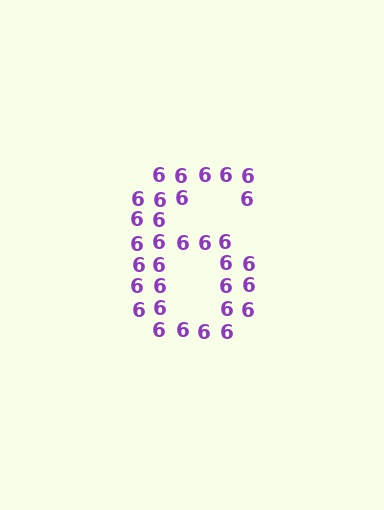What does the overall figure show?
The overall figure shows the digit 6.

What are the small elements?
The small elements are digit 6's.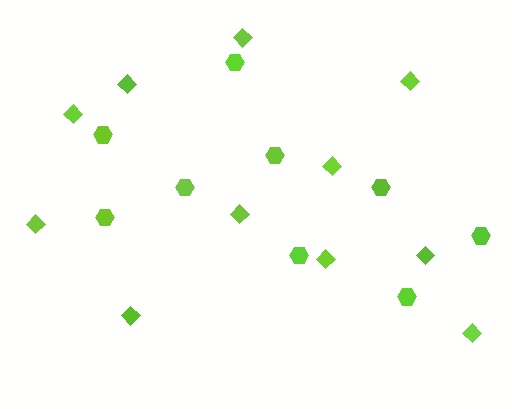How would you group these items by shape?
There are 2 groups: one group of diamonds (11) and one group of hexagons (9).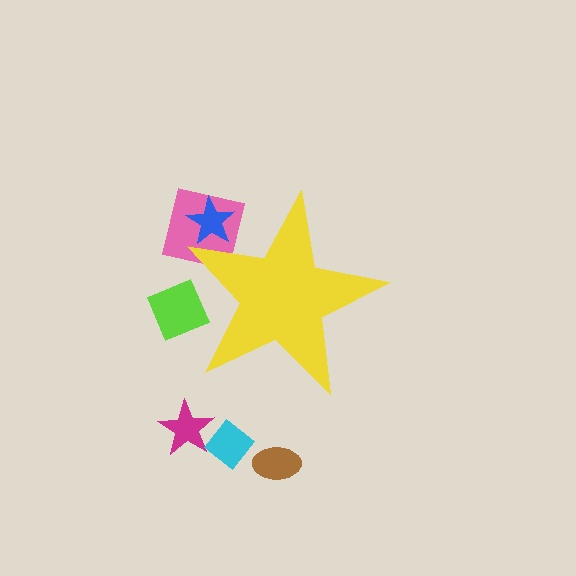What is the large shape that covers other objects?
A yellow star.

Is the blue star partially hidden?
Yes, the blue star is partially hidden behind the yellow star.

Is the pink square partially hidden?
Yes, the pink square is partially hidden behind the yellow star.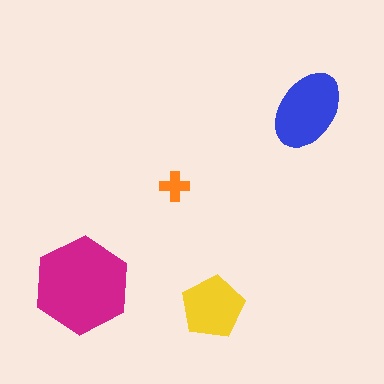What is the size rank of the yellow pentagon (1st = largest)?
3rd.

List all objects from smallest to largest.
The orange cross, the yellow pentagon, the blue ellipse, the magenta hexagon.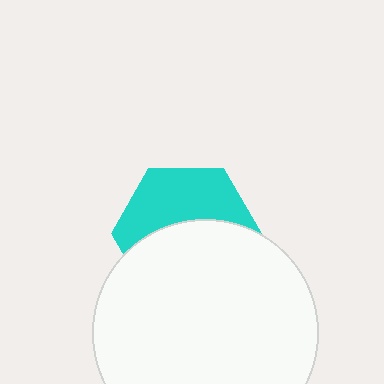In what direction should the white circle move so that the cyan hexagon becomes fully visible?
The white circle should move down. That is the shortest direction to clear the overlap and leave the cyan hexagon fully visible.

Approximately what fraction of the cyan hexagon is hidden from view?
Roughly 54% of the cyan hexagon is hidden behind the white circle.